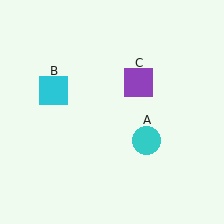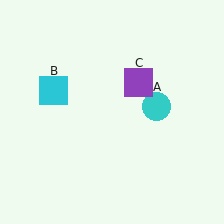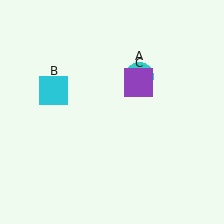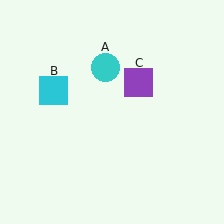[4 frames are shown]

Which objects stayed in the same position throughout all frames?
Cyan square (object B) and purple square (object C) remained stationary.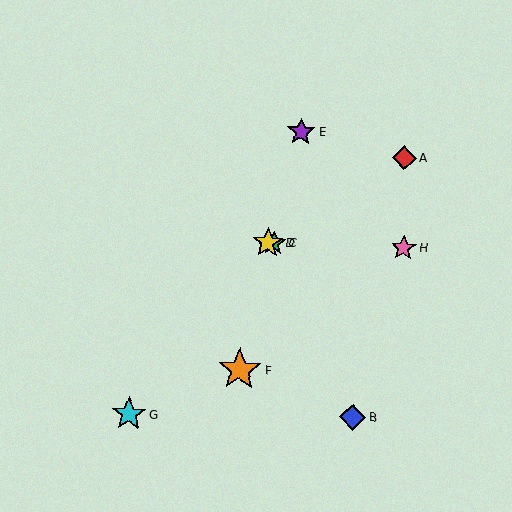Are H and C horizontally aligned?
Yes, both are at y≈248.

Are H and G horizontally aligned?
No, H is at y≈248 and G is at y≈414.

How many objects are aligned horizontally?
3 objects (C, D, H) are aligned horizontally.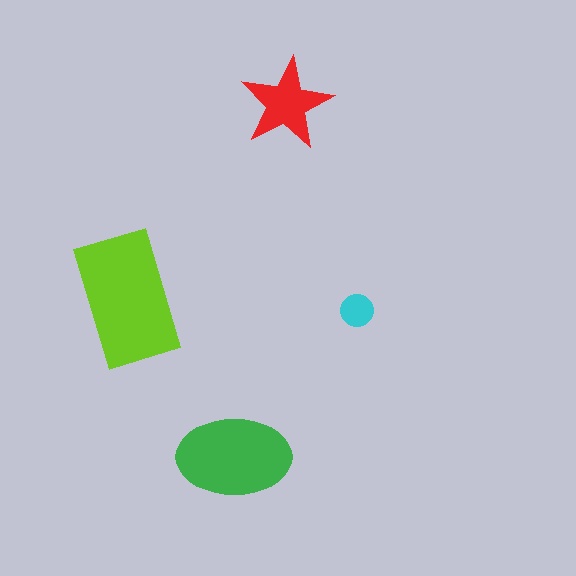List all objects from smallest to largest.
The cyan circle, the red star, the green ellipse, the lime rectangle.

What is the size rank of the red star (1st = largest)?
3rd.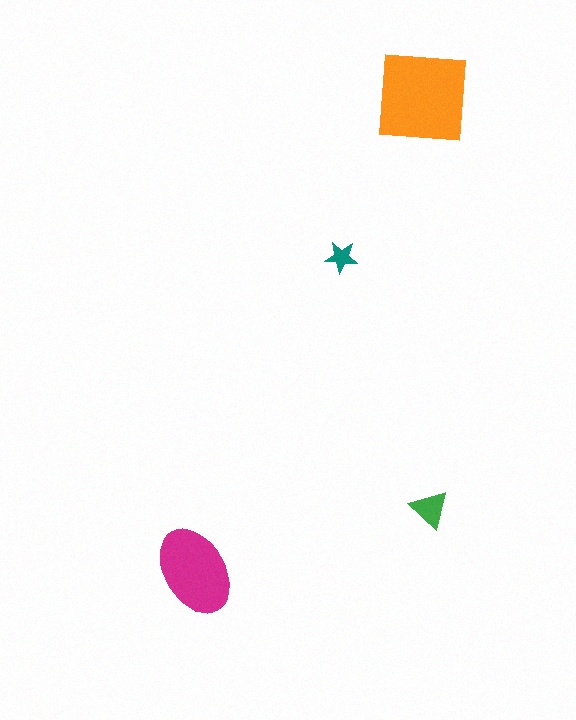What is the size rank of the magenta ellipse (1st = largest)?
2nd.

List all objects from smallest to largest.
The teal star, the green triangle, the magenta ellipse, the orange square.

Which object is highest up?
The orange square is topmost.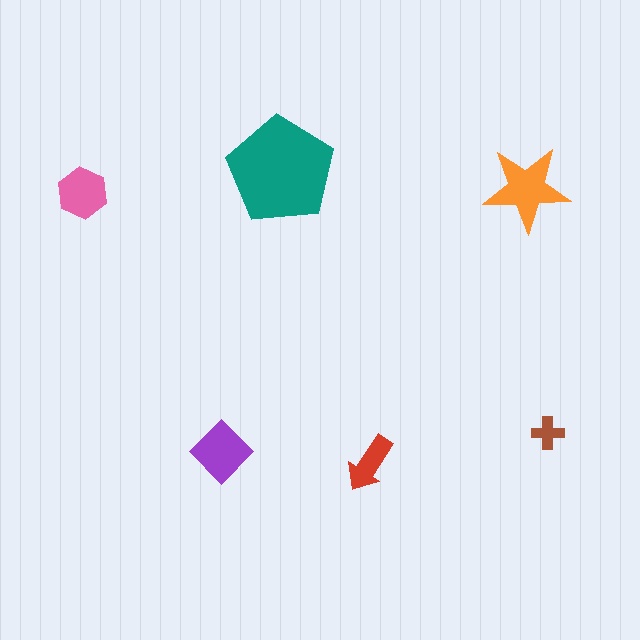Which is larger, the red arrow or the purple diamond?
The purple diamond.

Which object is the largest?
The teal pentagon.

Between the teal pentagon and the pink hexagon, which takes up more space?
The teal pentagon.